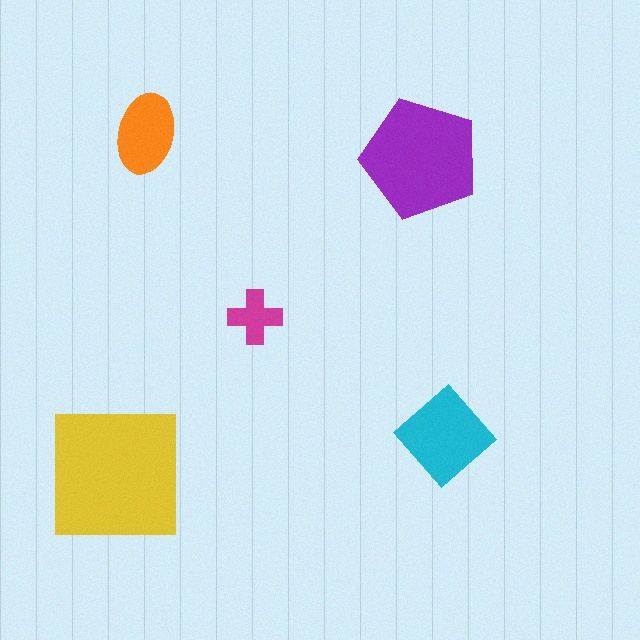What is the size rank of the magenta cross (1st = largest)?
5th.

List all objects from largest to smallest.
The yellow square, the purple pentagon, the cyan diamond, the orange ellipse, the magenta cross.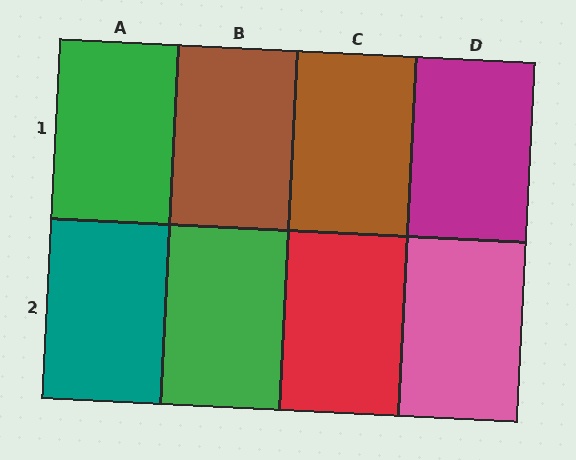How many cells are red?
1 cell is red.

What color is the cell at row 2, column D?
Pink.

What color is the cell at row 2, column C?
Red.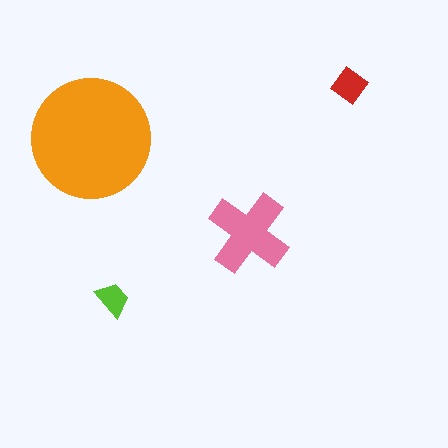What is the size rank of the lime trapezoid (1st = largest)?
4th.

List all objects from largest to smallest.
The orange circle, the pink cross, the red diamond, the lime trapezoid.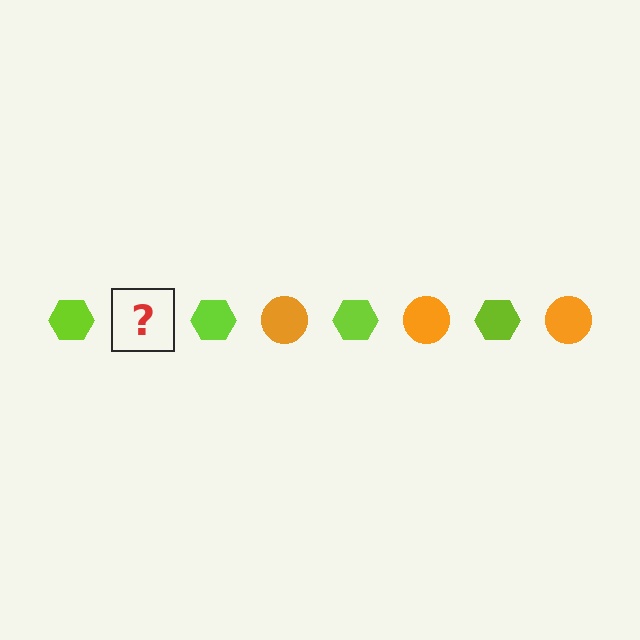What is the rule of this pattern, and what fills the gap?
The rule is that the pattern alternates between lime hexagon and orange circle. The gap should be filled with an orange circle.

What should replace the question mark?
The question mark should be replaced with an orange circle.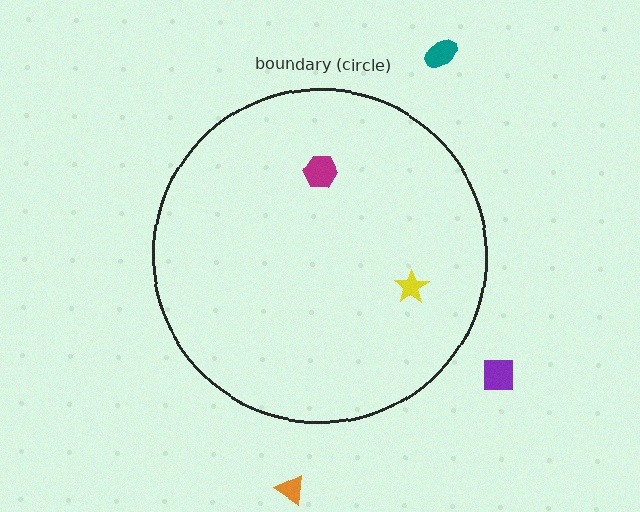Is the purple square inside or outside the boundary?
Outside.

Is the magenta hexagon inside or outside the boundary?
Inside.